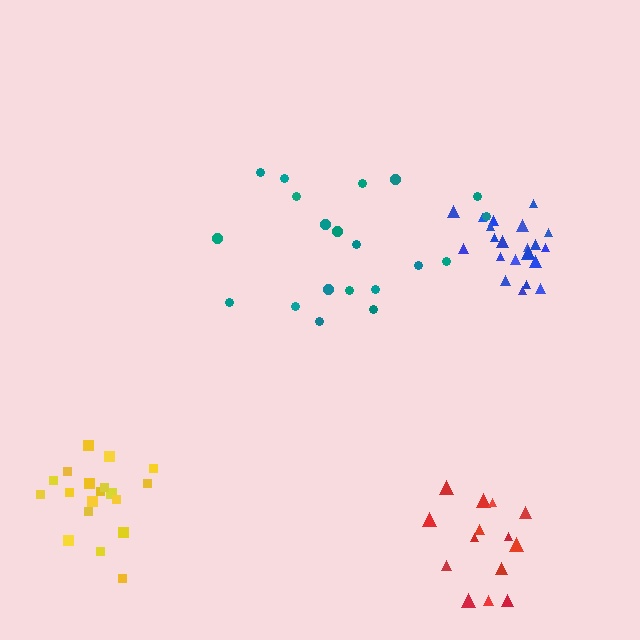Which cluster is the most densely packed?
Blue.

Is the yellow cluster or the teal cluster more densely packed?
Yellow.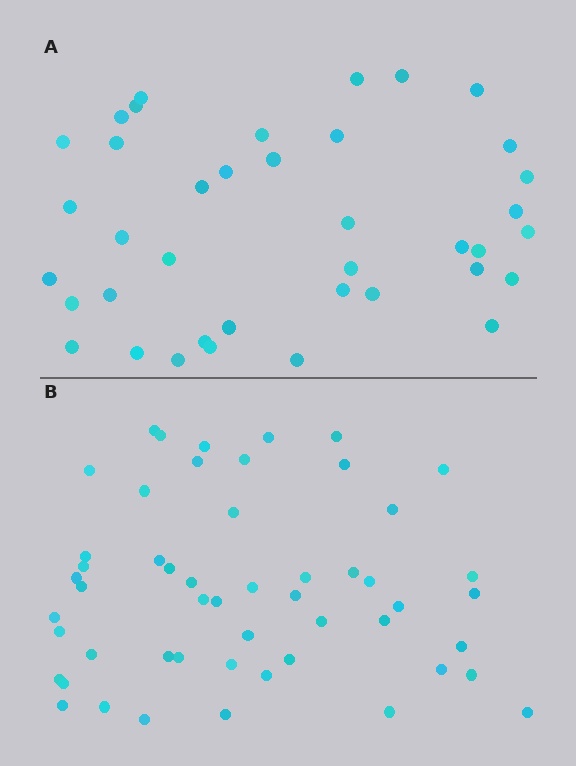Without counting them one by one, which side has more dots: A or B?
Region B (the bottom region) has more dots.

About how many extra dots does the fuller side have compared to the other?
Region B has approximately 15 more dots than region A.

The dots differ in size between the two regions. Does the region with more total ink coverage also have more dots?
No. Region A has more total ink coverage because its dots are larger, but region B actually contains more individual dots. Total area can be misleading — the number of items is what matters here.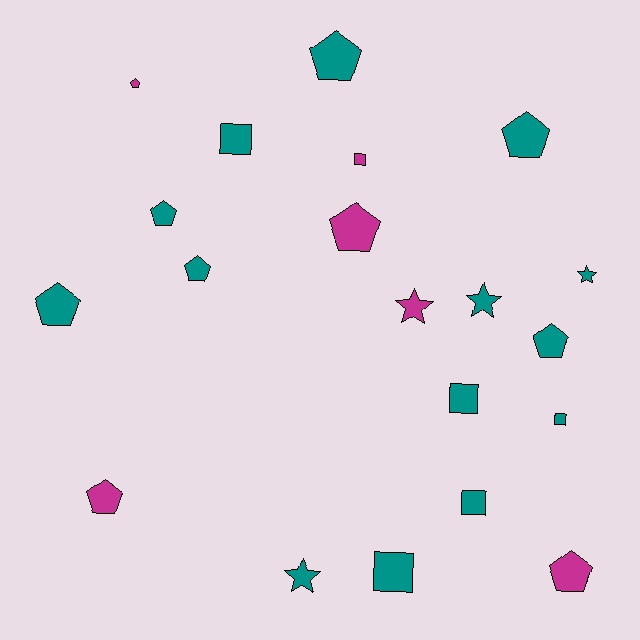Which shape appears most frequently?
Pentagon, with 10 objects.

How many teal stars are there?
There are 3 teal stars.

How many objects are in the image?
There are 20 objects.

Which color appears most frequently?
Teal, with 14 objects.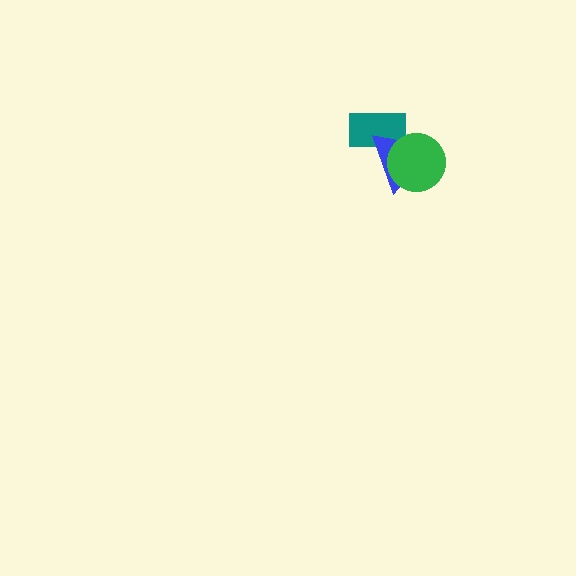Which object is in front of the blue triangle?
The green circle is in front of the blue triangle.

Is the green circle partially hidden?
No, no other shape covers it.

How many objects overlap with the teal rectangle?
2 objects overlap with the teal rectangle.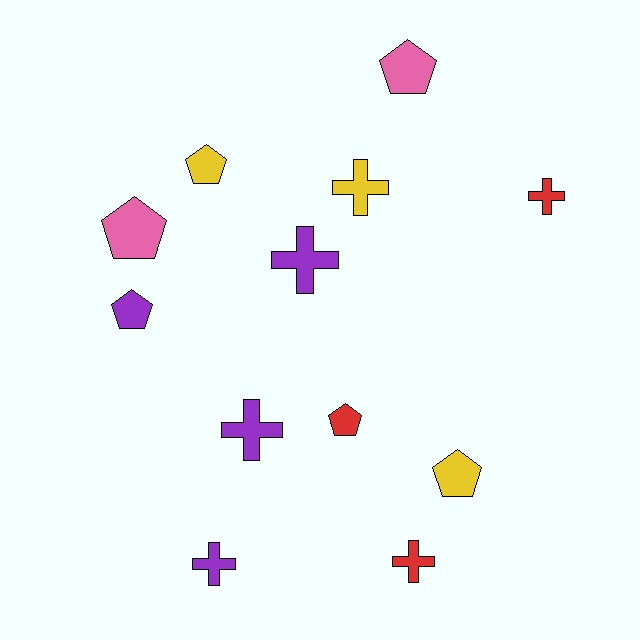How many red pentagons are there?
There is 1 red pentagon.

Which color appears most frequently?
Purple, with 4 objects.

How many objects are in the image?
There are 12 objects.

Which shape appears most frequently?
Cross, with 6 objects.